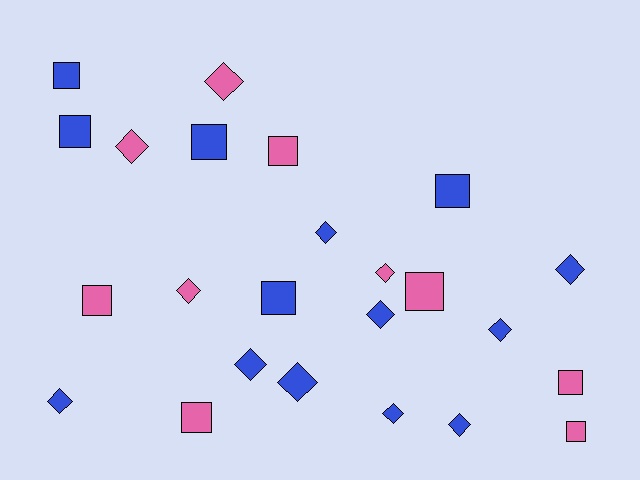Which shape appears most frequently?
Diamond, with 13 objects.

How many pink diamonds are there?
There are 4 pink diamonds.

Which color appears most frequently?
Blue, with 14 objects.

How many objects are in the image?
There are 24 objects.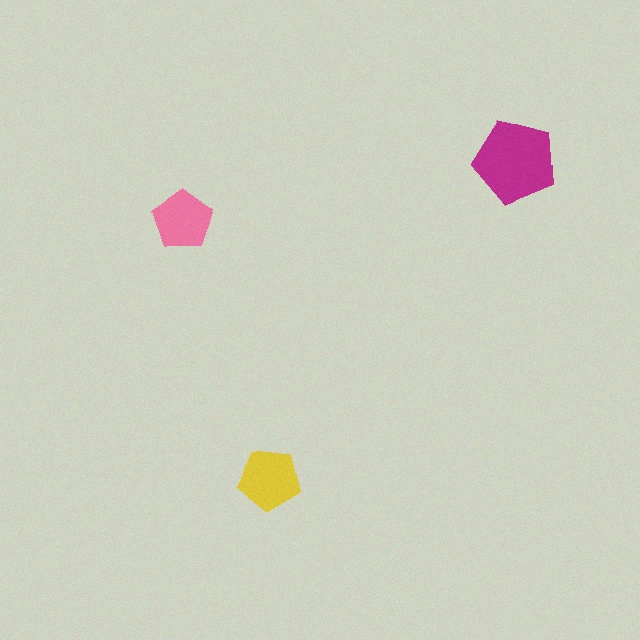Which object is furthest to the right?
The magenta pentagon is rightmost.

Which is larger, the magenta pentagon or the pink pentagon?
The magenta one.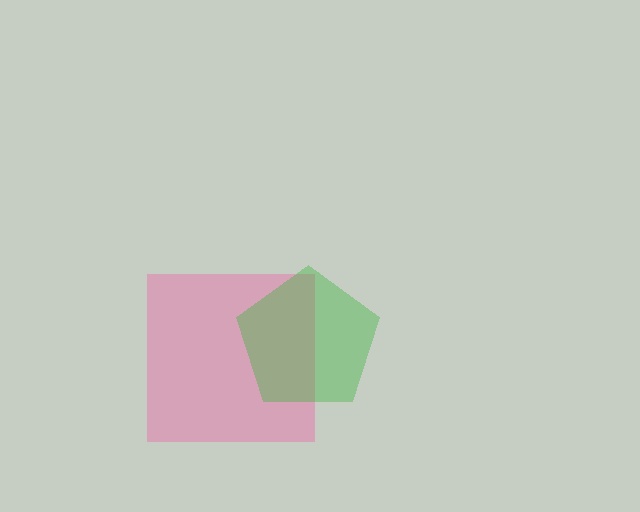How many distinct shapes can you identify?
There are 2 distinct shapes: a pink square, a green pentagon.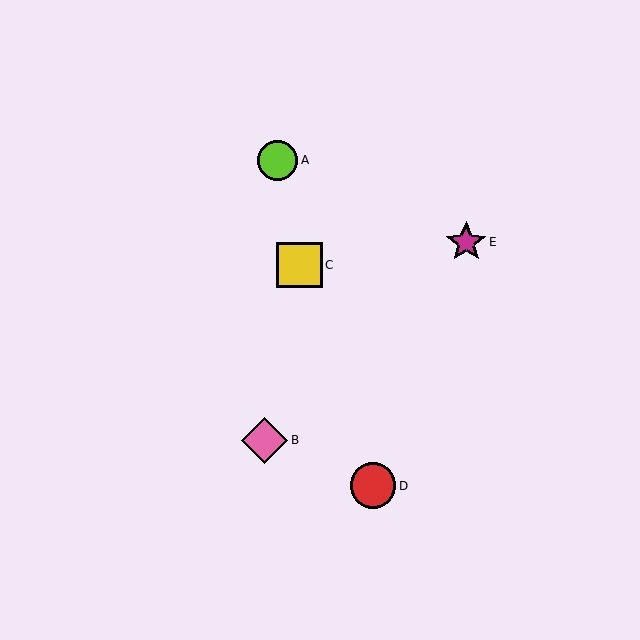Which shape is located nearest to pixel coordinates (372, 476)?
The red circle (labeled D) at (373, 486) is nearest to that location.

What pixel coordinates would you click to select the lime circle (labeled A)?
Click at (277, 160) to select the lime circle A.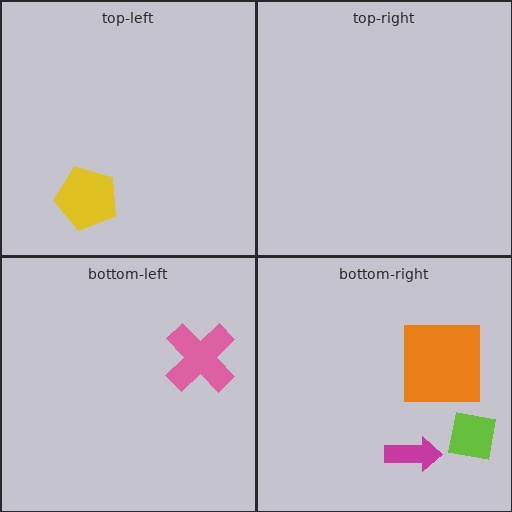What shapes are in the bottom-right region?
The orange square, the lime square, the magenta arrow.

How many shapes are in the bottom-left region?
1.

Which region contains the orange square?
The bottom-right region.